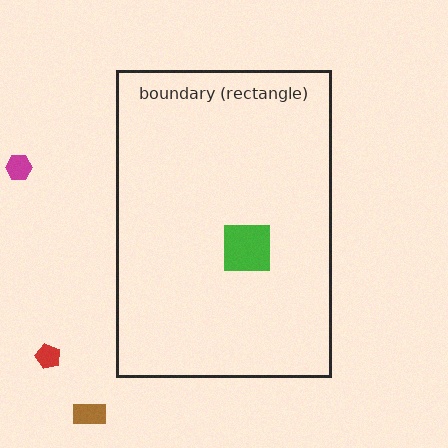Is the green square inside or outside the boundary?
Inside.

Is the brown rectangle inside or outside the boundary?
Outside.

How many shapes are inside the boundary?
1 inside, 3 outside.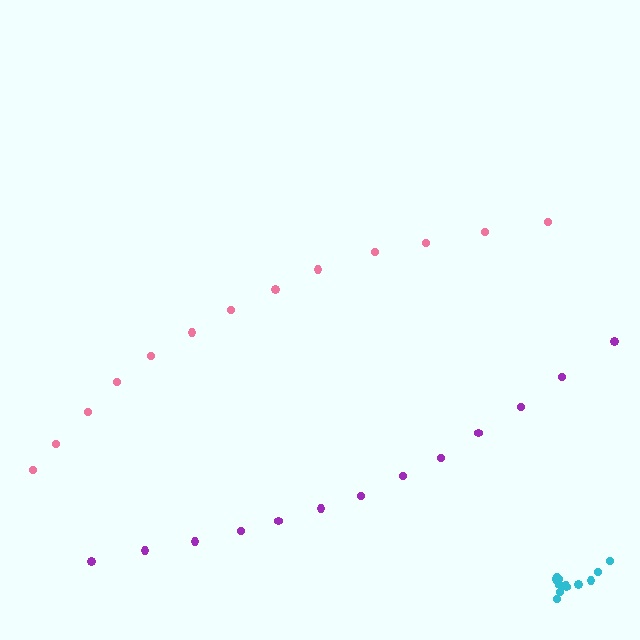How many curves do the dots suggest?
There are 3 distinct paths.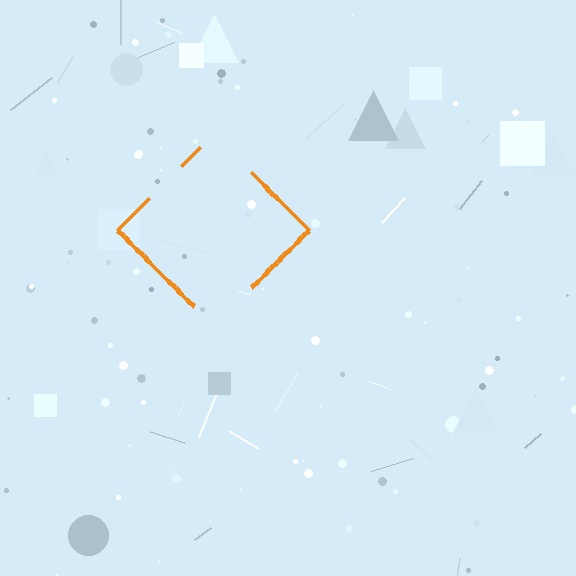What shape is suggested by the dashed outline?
The dashed outline suggests a diamond.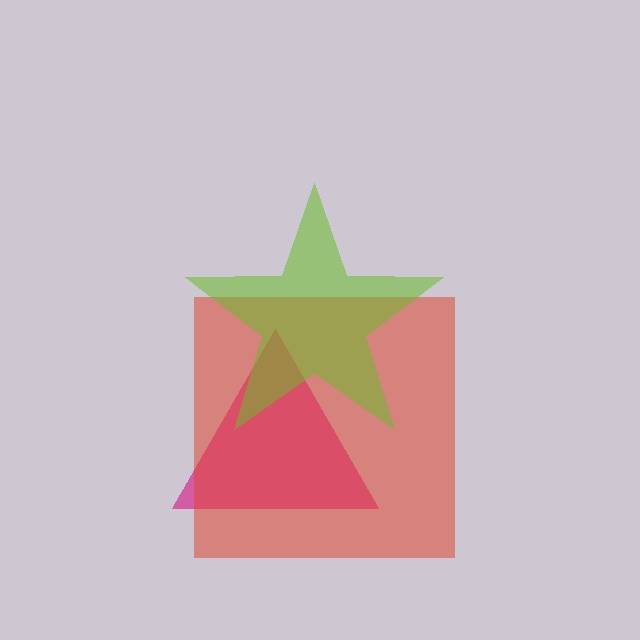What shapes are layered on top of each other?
The layered shapes are: a magenta triangle, a red square, a lime star.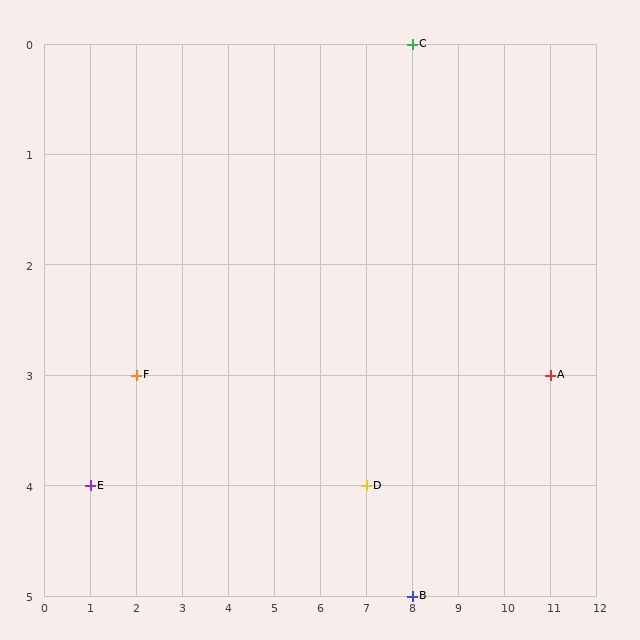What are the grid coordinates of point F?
Point F is at grid coordinates (2, 3).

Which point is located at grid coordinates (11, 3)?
Point A is at (11, 3).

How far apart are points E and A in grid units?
Points E and A are 10 columns and 1 row apart (about 10.0 grid units diagonally).